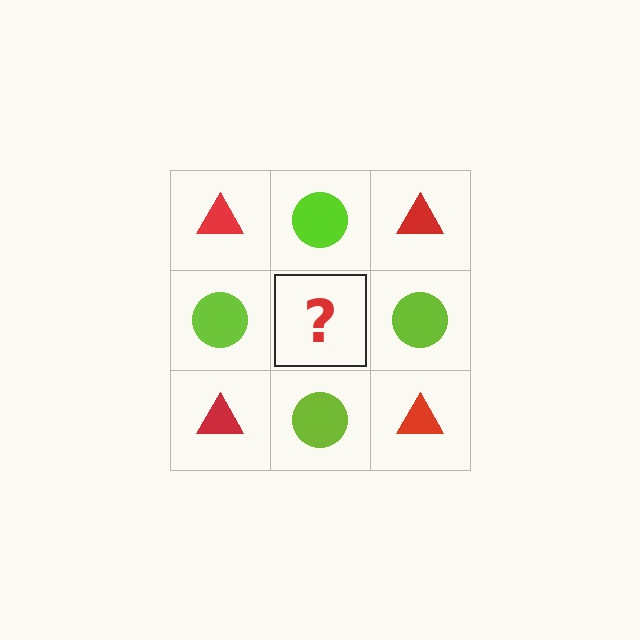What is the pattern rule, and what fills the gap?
The rule is that it alternates red triangle and lime circle in a checkerboard pattern. The gap should be filled with a red triangle.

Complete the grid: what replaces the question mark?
The question mark should be replaced with a red triangle.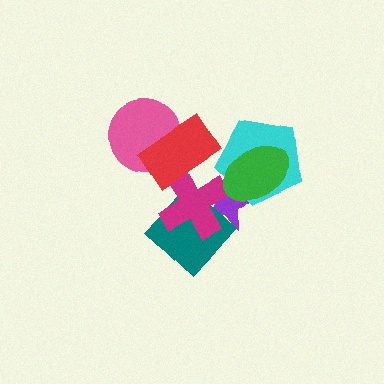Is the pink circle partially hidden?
Yes, it is partially covered by another shape.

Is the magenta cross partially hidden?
Yes, it is partially covered by another shape.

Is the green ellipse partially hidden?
No, no other shape covers it.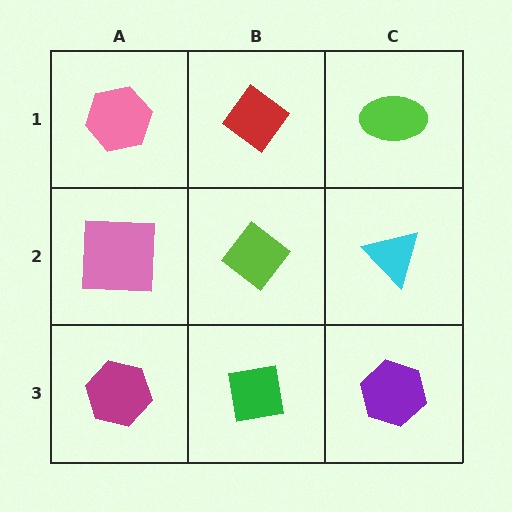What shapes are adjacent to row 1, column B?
A lime diamond (row 2, column B), a pink hexagon (row 1, column A), a lime ellipse (row 1, column C).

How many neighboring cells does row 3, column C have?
2.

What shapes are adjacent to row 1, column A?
A pink square (row 2, column A), a red diamond (row 1, column B).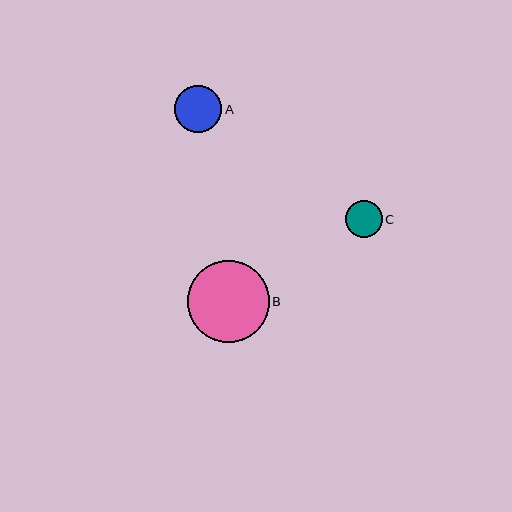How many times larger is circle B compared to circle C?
Circle B is approximately 2.2 times the size of circle C.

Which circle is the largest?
Circle B is the largest with a size of approximately 82 pixels.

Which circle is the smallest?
Circle C is the smallest with a size of approximately 37 pixels.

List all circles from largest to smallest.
From largest to smallest: B, A, C.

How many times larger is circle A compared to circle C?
Circle A is approximately 1.3 times the size of circle C.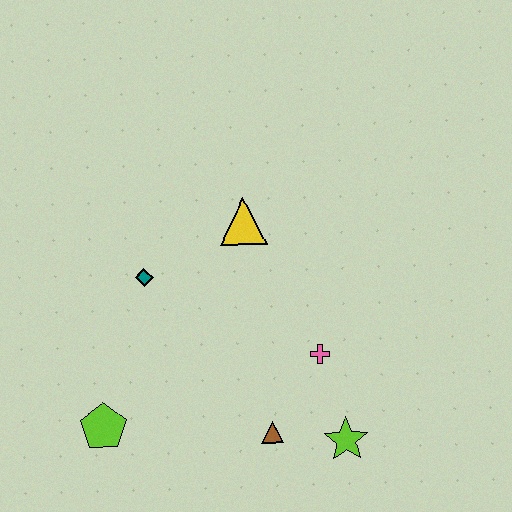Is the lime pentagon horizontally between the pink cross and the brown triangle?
No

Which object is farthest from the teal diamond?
The lime star is farthest from the teal diamond.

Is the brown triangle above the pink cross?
No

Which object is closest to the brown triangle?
The lime star is closest to the brown triangle.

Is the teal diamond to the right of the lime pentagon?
Yes